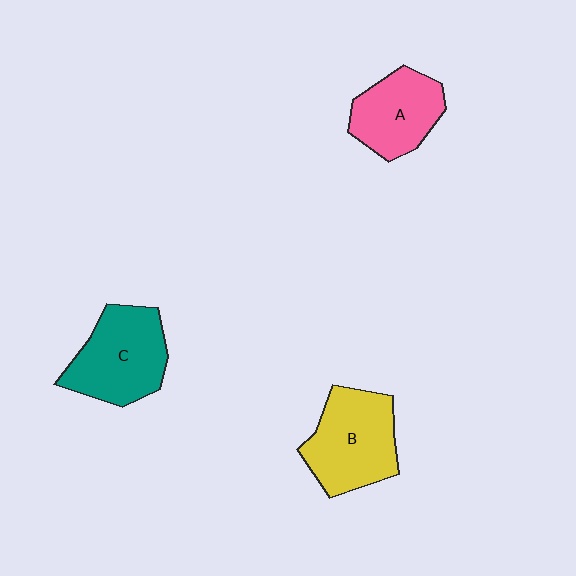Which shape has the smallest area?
Shape A (pink).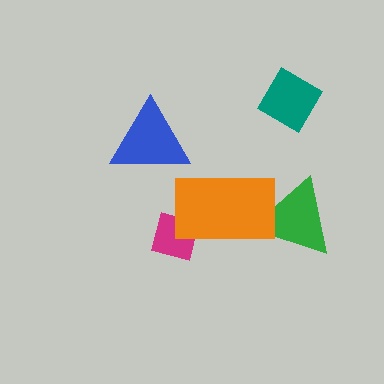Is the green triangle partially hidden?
Yes, it is partially covered by another shape.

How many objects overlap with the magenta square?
1 object overlaps with the magenta square.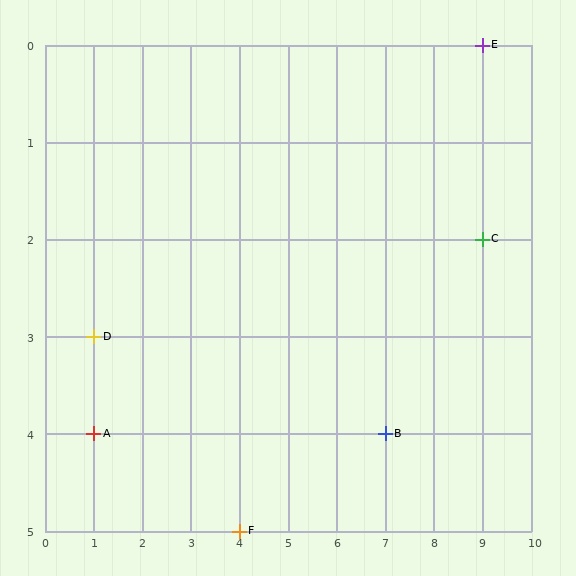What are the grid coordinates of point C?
Point C is at grid coordinates (9, 2).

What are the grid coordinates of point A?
Point A is at grid coordinates (1, 4).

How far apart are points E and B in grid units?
Points E and B are 2 columns and 4 rows apart (about 4.5 grid units diagonally).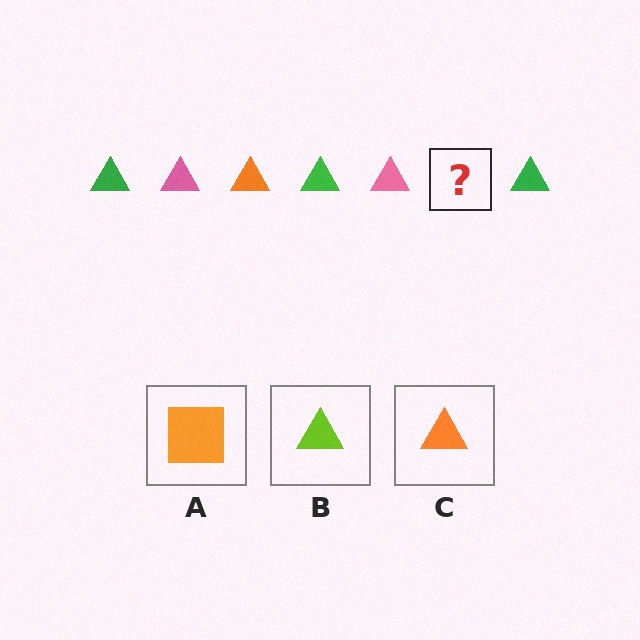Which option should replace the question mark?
Option C.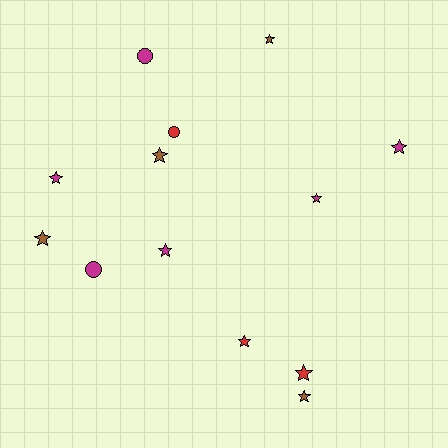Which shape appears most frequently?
Star, with 10 objects.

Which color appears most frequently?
Magenta, with 6 objects.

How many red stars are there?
There are 2 red stars.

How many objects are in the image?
There are 13 objects.